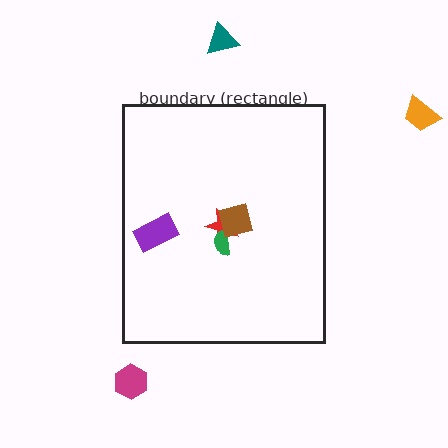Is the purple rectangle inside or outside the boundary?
Inside.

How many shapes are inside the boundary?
4 inside, 3 outside.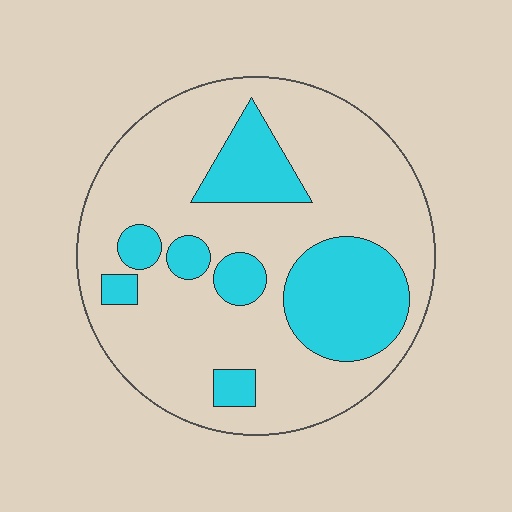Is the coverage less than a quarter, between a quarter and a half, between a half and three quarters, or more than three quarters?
Between a quarter and a half.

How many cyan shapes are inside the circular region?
7.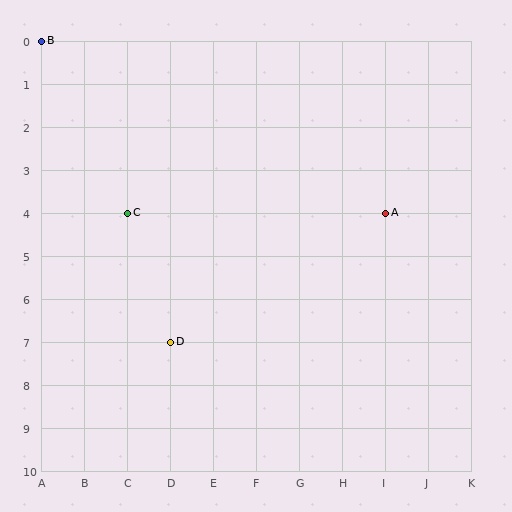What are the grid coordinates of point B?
Point B is at grid coordinates (A, 0).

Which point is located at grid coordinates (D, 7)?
Point D is at (D, 7).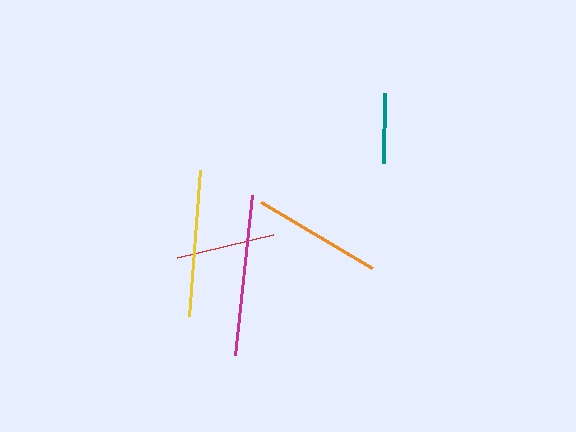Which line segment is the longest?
The magenta line is the longest at approximately 161 pixels.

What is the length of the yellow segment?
The yellow segment is approximately 147 pixels long.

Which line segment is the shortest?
The teal line is the shortest at approximately 70 pixels.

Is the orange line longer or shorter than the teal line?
The orange line is longer than the teal line.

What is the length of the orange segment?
The orange segment is approximately 129 pixels long.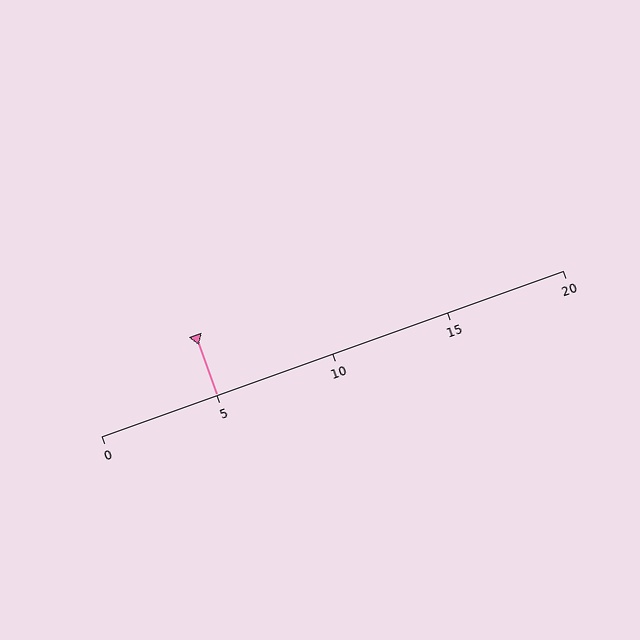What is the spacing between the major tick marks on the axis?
The major ticks are spaced 5 apart.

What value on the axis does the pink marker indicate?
The marker indicates approximately 5.